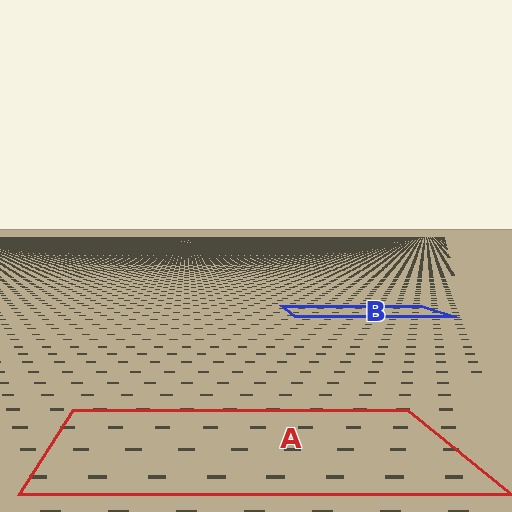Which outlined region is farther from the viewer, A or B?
Region B is farther from the viewer — the texture elements inside it appear smaller and more densely packed.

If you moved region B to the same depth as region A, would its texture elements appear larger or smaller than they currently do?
They would appear larger. At a closer depth, the same texture elements are projected at a bigger on-screen size.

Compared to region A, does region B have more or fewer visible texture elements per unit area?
Region B has more texture elements per unit area — they are packed more densely because it is farther away.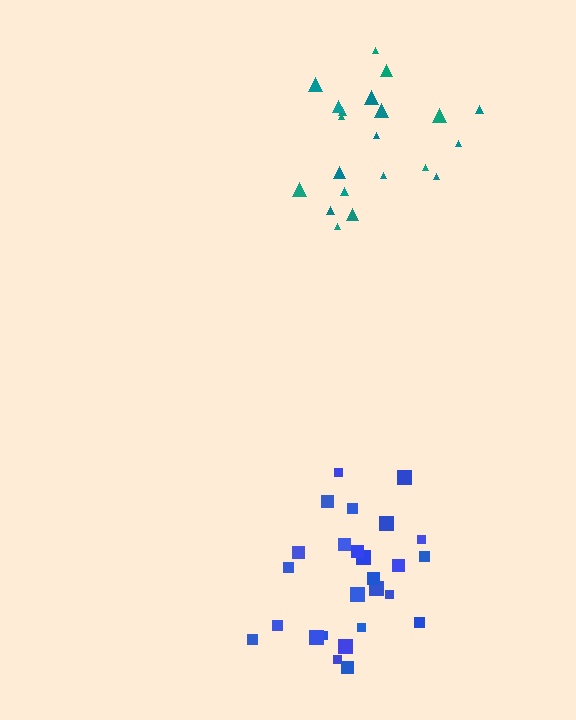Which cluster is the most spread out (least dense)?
Teal.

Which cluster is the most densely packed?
Blue.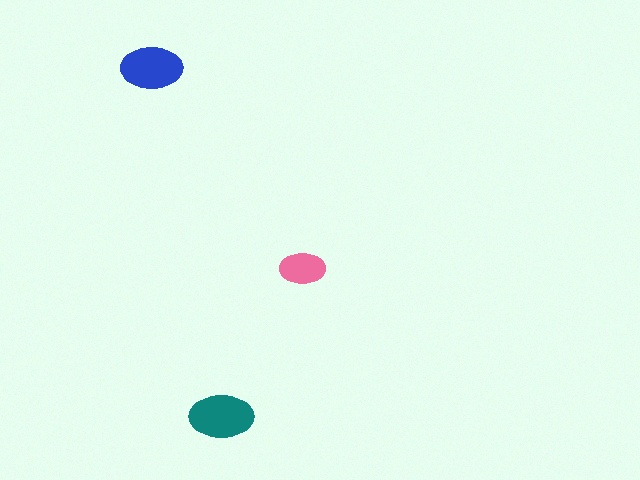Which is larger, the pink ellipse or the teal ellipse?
The teal one.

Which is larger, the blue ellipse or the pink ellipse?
The blue one.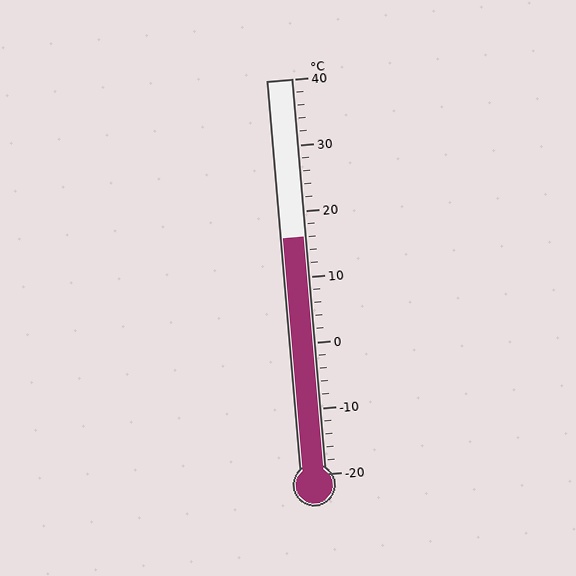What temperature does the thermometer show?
The thermometer shows approximately 16°C.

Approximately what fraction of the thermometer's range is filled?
The thermometer is filled to approximately 60% of its range.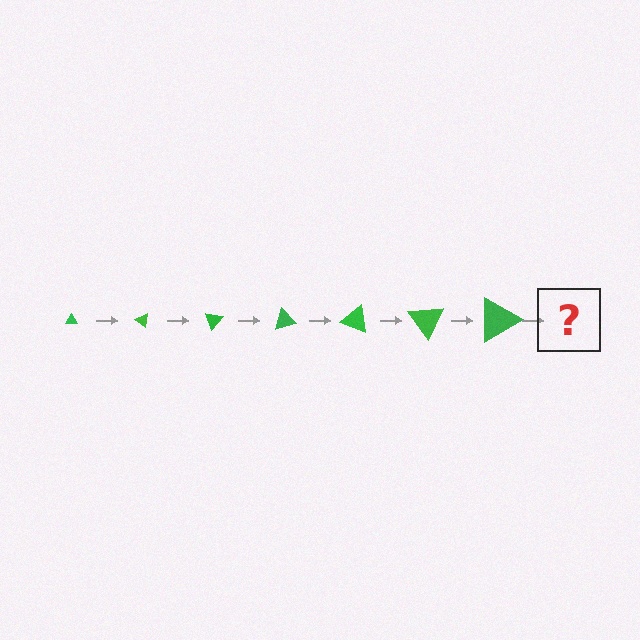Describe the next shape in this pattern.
It should be a triangle, larger than the previous one and rotated 245 degrees from the start.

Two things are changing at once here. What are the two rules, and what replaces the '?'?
The two rules are that the triangle grows larger each step and it rotates 35 degrees each step. The '?' should be a triangle, larger than the previous one and rotated 245 degrees from the start.